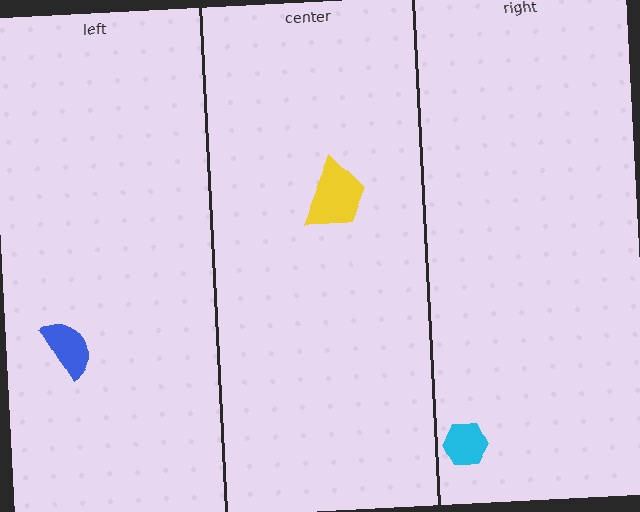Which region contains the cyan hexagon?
The right region.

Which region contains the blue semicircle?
The left region.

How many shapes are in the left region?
1.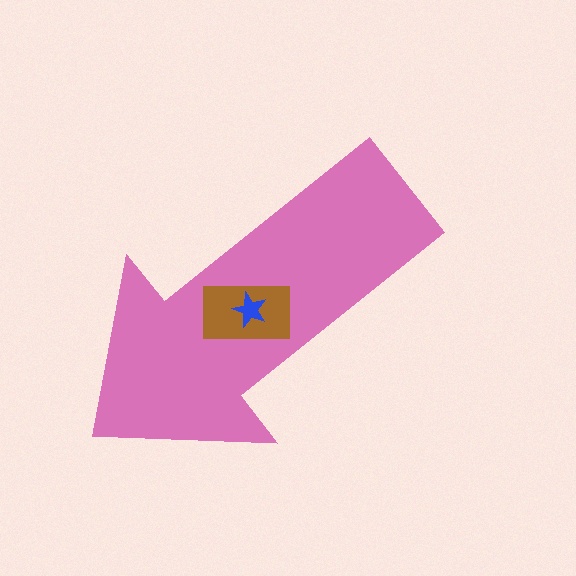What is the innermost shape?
The blue star.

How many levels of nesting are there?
3.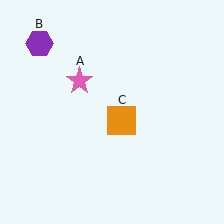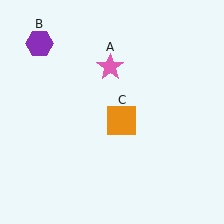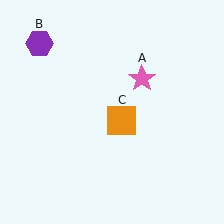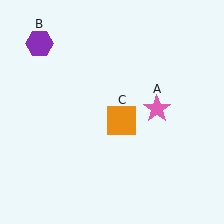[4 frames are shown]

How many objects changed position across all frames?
1 object changed position: pink star (object A).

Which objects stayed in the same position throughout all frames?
Purple hexagon (object B) and orange square (object C) remained stationary.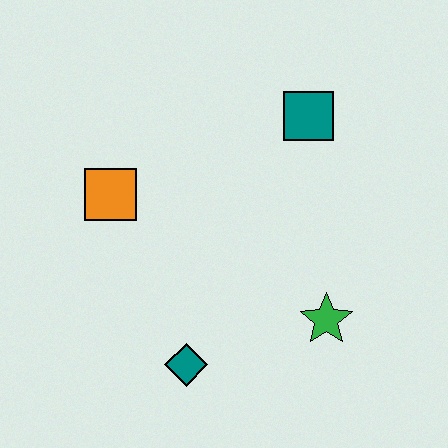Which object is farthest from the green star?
The orange square is farthest from the green star.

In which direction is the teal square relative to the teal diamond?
The teal square is above the teal diamond.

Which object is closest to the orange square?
The teal diamond is closest to the orange square.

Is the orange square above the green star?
Yes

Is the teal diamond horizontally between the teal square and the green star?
No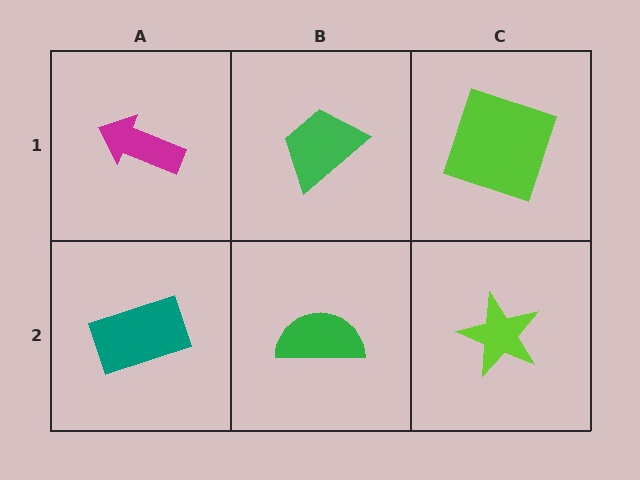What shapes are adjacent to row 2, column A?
A magenta arrow (row 1, column A), a green semicircle (row 2, column B).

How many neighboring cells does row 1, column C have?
2.